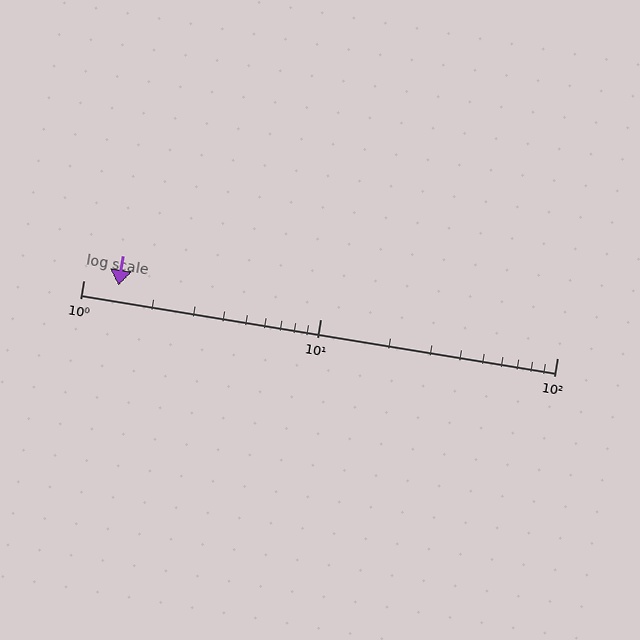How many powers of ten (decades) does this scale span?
The scale spans 2 decades, from 1 to 100.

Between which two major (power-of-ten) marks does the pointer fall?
The pointer is between 1 and 10.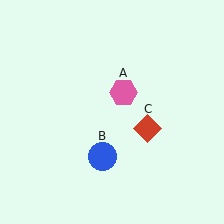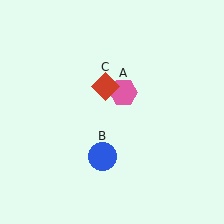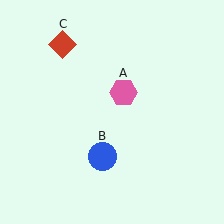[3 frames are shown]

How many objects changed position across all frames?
1 object changed position: red diamond (object C).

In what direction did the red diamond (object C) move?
The red diamond (object C) moved up and to the left.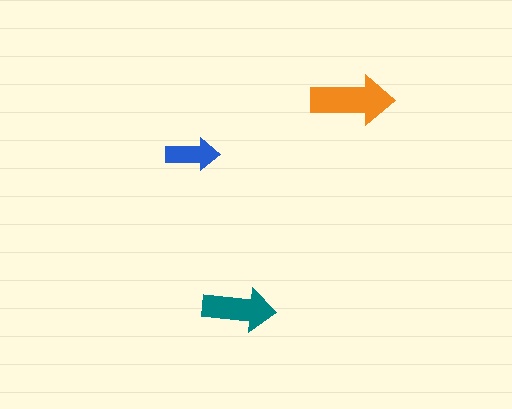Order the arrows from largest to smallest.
the orange one, the teal one, the blue one.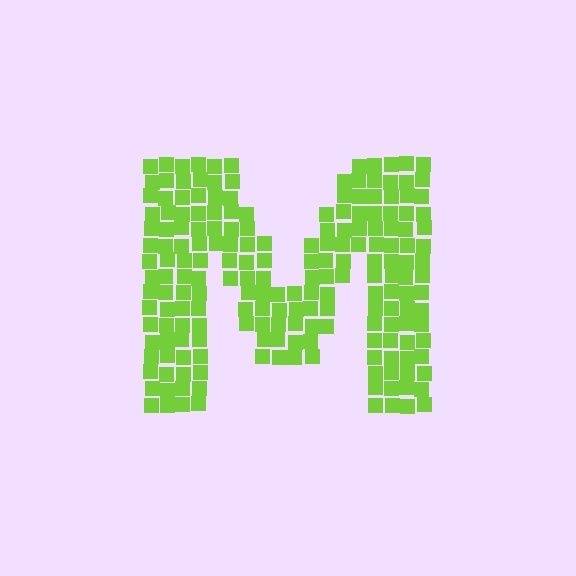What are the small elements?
The small elements are squares.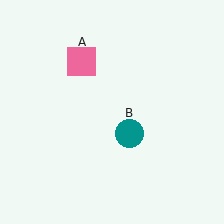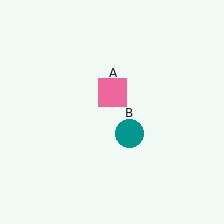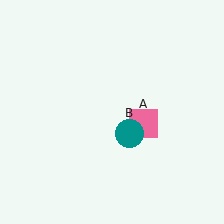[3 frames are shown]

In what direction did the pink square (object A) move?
The pink square (object A) moved down and to the right.